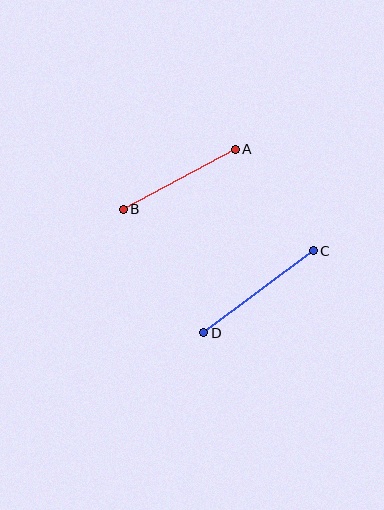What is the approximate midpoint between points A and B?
The midpoint is at approximately (179, 179) pixels.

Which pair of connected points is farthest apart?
Points C and D are farthest apart.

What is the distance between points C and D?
The distance is approximately 137 pixels.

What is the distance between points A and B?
The distance is approximately 127 pixels.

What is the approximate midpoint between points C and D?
The midpoint is at approximately (259, 292) pixels.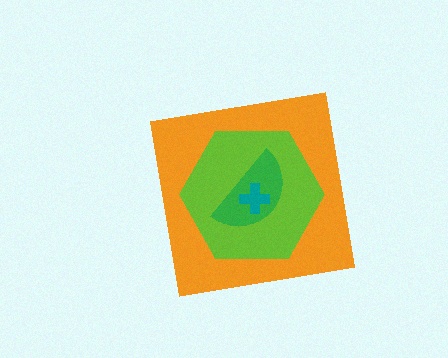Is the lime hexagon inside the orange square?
Yes.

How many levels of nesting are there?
4.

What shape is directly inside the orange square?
The lime hexagon.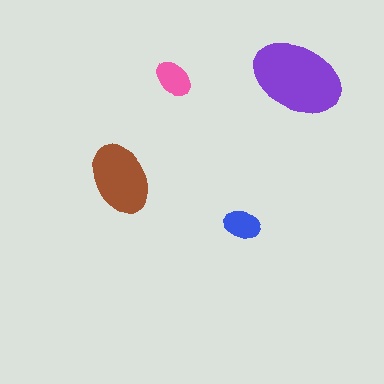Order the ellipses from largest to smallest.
the purple one, the brown one, the pink one, the blue one.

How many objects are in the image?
There are 4 objects in the image.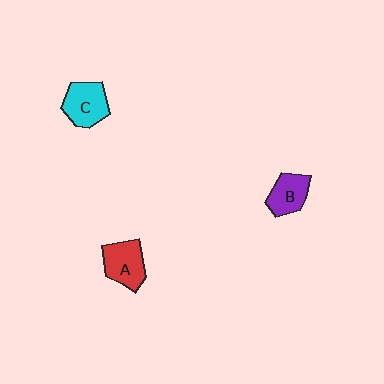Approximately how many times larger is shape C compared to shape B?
Approximately 1.3 times.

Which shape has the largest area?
Shape C (cyan).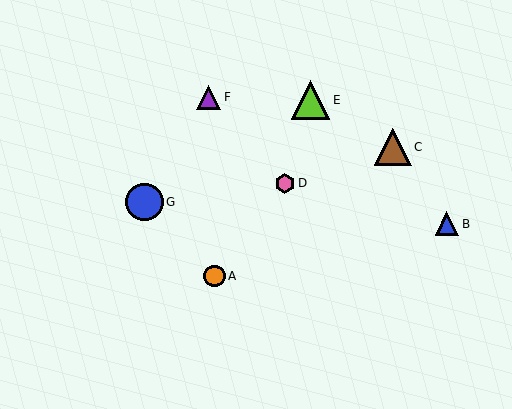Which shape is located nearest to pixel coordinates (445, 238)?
The blue triangle (labeled B) at (447, 224) is nearest to that location.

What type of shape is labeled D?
Shape D is a pink hexagon.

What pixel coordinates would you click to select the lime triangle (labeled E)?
Click at (311, 100) to select the lime triangle E.